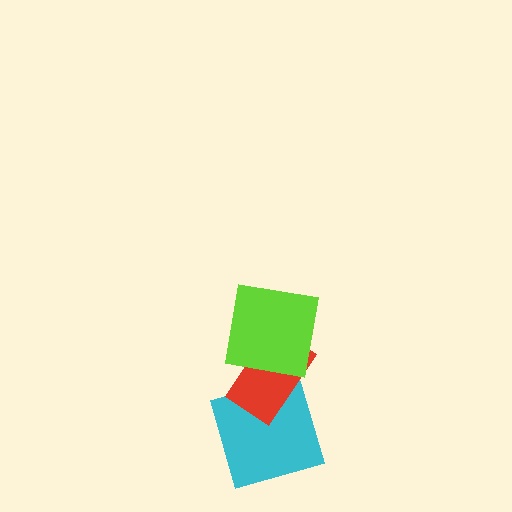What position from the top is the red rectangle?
The red rectangle is 2nd from the top.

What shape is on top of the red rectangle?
The lime square is on top of the red rectangle.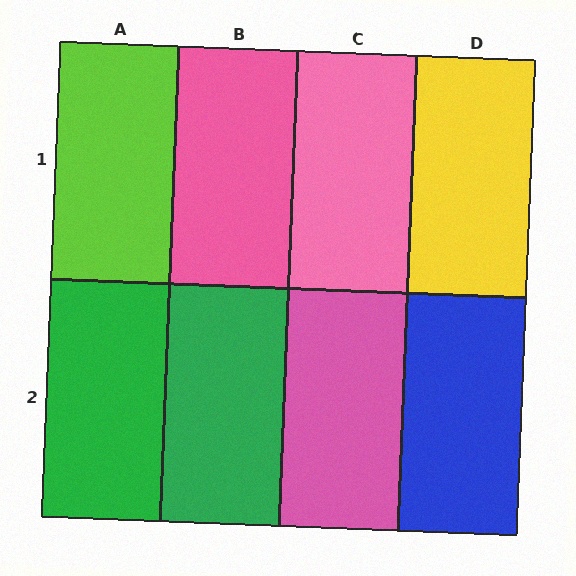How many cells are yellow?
1 cell is yellow.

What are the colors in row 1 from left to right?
Lime, pink, pink, yellow.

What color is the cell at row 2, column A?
Green.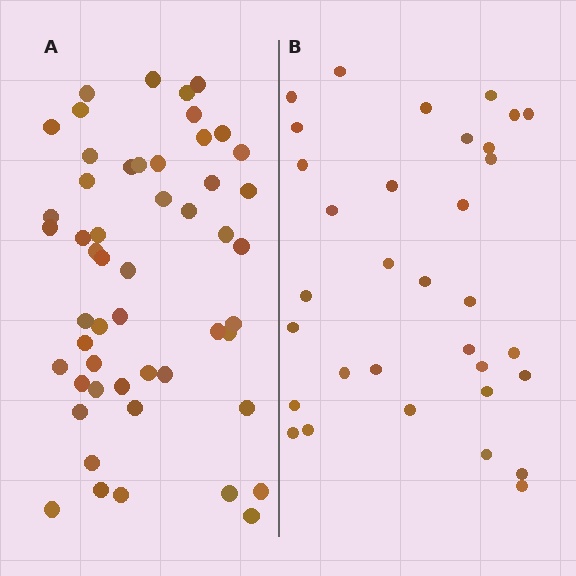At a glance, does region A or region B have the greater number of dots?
Region A (the left region) has more dots.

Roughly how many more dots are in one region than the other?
Region A has approximately 20 more dots than region B.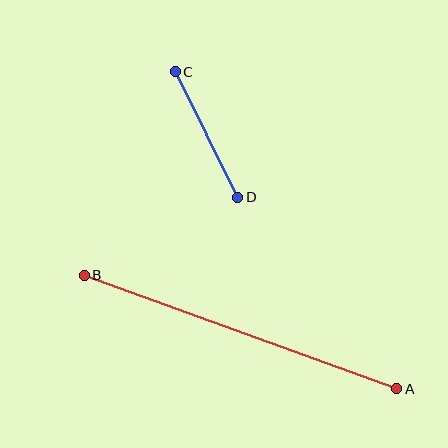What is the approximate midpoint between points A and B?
The midpoint is at approximately (240, 332) pixels.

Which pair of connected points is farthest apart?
Points A and B are farthest apart.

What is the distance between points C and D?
The distance is approximately 140 pixels.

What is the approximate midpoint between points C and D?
The midpoint is at approximately (207, 134) pixels.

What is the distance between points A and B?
The distance is approximately 332 pixels.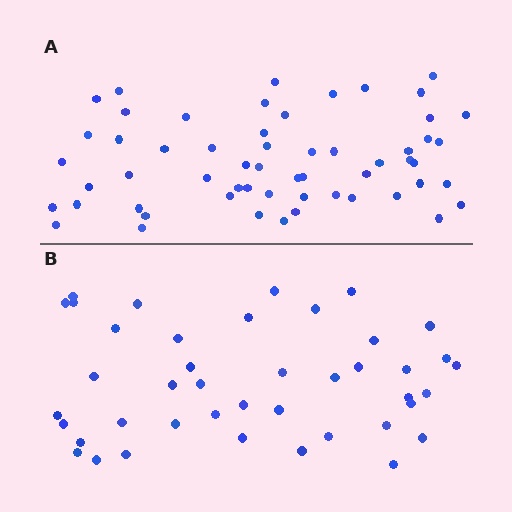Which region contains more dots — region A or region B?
Region A (the top region) has more dots.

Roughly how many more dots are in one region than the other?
Region A has approximately 15 more dots than region B.